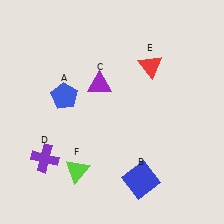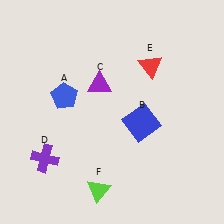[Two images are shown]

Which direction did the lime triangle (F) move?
The lime triangle (F) moved right.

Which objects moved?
The objects that moved are: the blue square (B), the lime triangle (F).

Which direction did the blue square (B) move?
The blue square (B) moved up.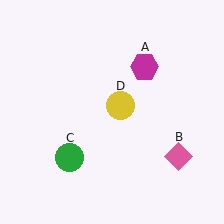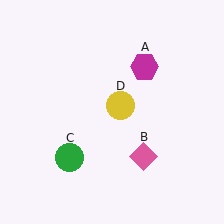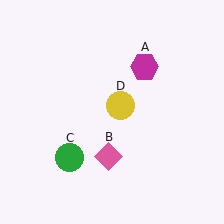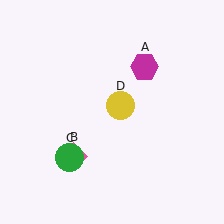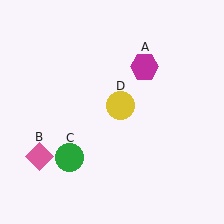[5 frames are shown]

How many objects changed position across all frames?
1 object changed position: pink diamond (object B).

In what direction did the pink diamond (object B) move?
The pink diamond (object B) moved left.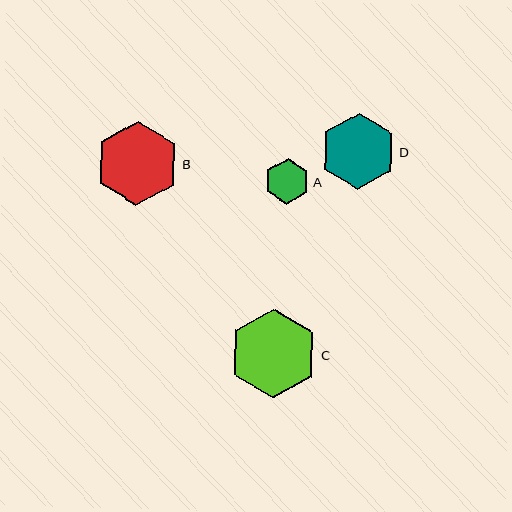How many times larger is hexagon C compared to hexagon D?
Hexagon C is approximately 1.2 times the size of hexagon D.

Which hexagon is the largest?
Hexagon C is the largest with a size of approximately 89 pixels.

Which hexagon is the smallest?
Hexagon A is the smallest with a size of approximately 45 pixels.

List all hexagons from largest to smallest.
From largest to smallest: C, B, D, A.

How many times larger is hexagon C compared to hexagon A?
Hexagon C is approximately 2.0 times the size of hexagon A.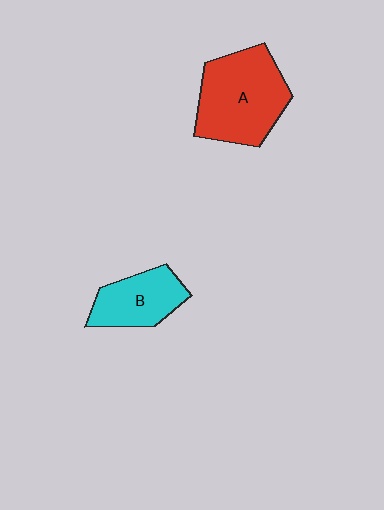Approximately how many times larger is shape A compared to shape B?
Approximately 1.7 times.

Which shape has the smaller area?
Shape B (cyan).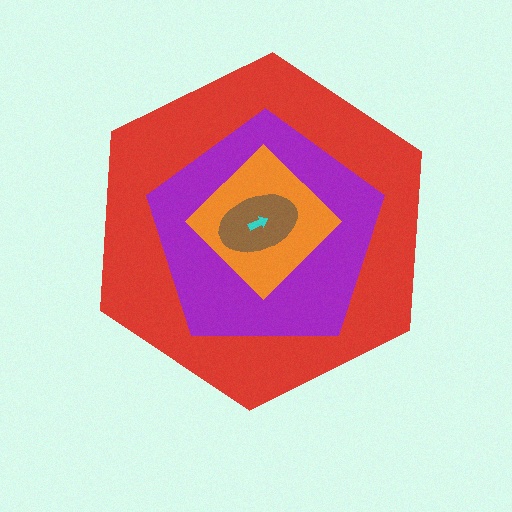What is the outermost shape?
The red hexagon.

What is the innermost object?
The cyan arrow.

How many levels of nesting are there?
5.